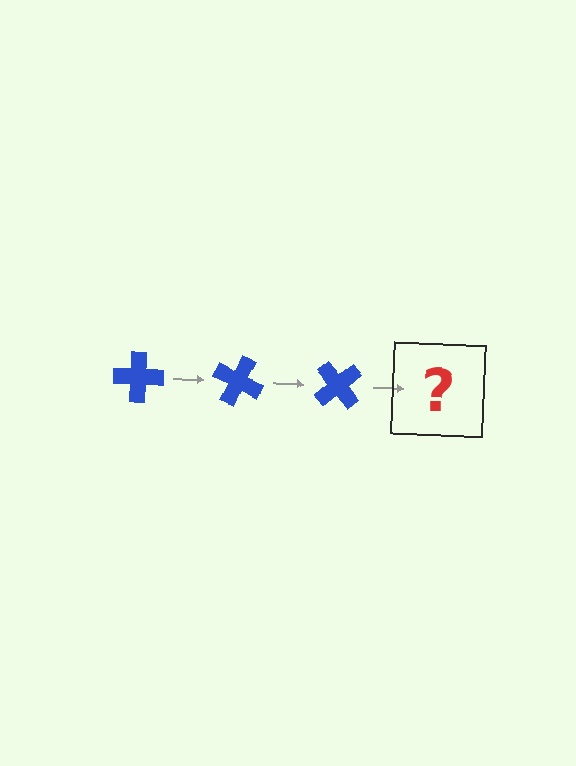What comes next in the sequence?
The next element should be a blue cross rotated 75 degrees.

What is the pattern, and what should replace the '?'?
The pattern is that the cross rotates 25 degrees each step. The '?' should be a blue cross rotated 75 degrees.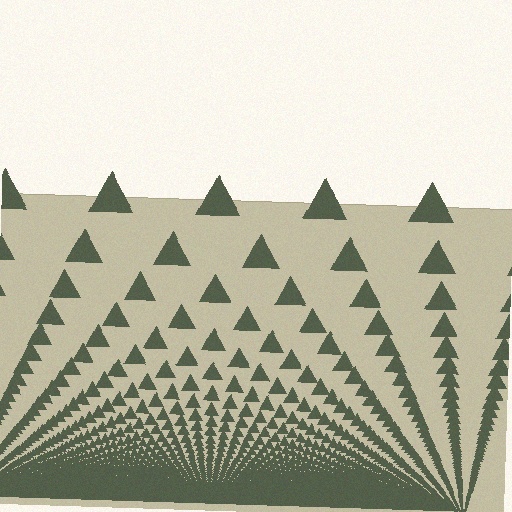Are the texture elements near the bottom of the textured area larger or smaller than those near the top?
Smaller. The gradient is inverted — elements near the bottom are smaller and denser.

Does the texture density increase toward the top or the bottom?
Density increases toward the bottom.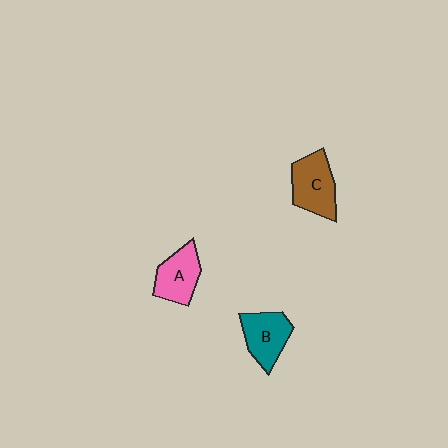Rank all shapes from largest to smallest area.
From largest to smallest: C (brown), B (teal), A (pink).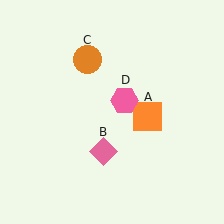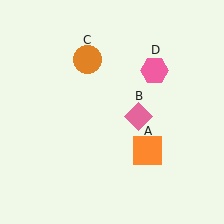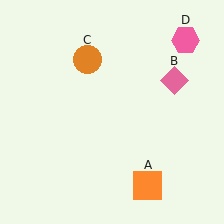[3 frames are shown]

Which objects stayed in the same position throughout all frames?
Orange circle (object C) remained stationary.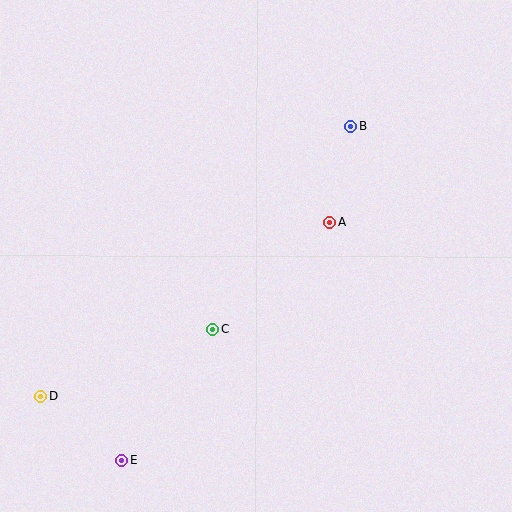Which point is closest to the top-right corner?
Point B is closest to the top-right corner.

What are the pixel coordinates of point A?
Point A is at (330, 223).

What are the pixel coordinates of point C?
Point C is at (212, 329).